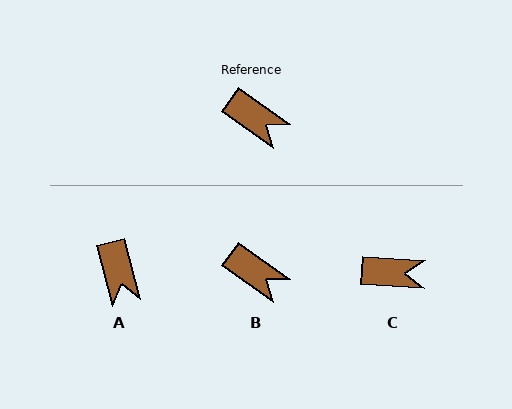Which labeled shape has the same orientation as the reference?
B.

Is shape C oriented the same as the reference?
No, it is off by about 32 degrees.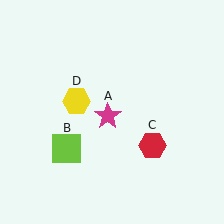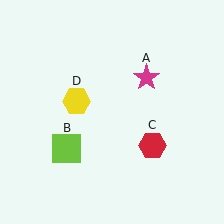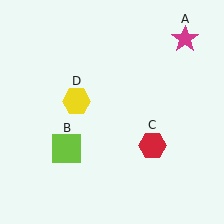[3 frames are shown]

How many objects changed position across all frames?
1 object changed position: magenta star (object A).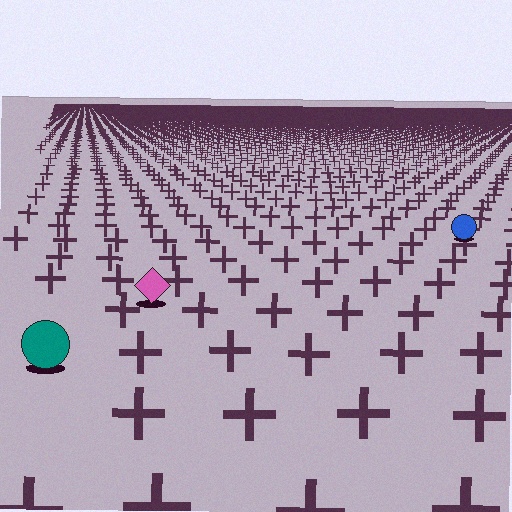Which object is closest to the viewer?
The teal circle is closest. The texture marks near it are larger and more spread out.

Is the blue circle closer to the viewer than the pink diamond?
No. The pink diamond is closer — you can tell from the texture gradient: the ground texture is coarser near it.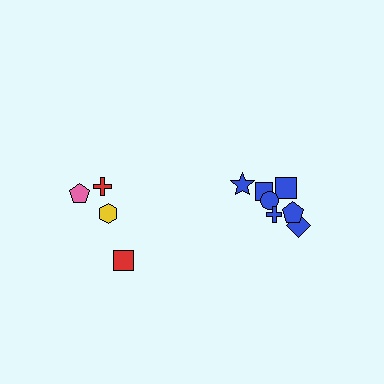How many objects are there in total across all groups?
There are 11 objects.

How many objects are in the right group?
There are 7 objects.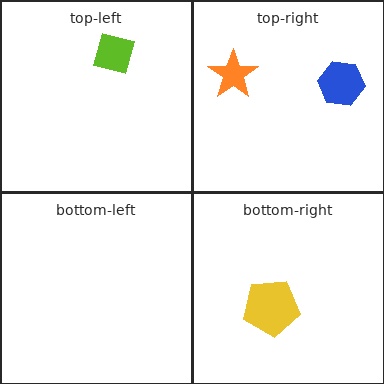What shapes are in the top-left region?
The lime diamond.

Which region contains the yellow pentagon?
The bottom-right region.